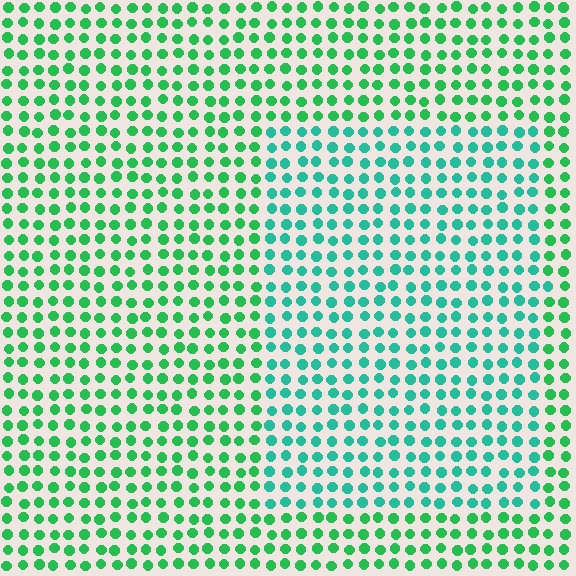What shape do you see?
I see a rectangle.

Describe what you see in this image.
The image is filled with small green elements in a uniform arrangement. A rectangle-shaped region is visible where the elements are tinted to a slightly different hue, forming a subtle color boundary.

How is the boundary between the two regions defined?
The boundary is defined purely by a slight shift in hue (about 30 degrees). Spacing, size, and orientation are identical on both sides.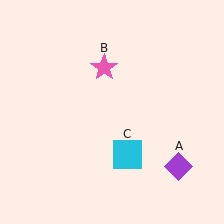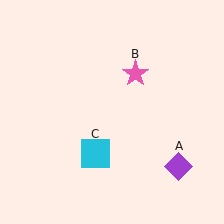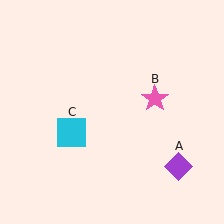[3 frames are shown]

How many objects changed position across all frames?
2 objects changed position: pink star (object B), cyan square (object C).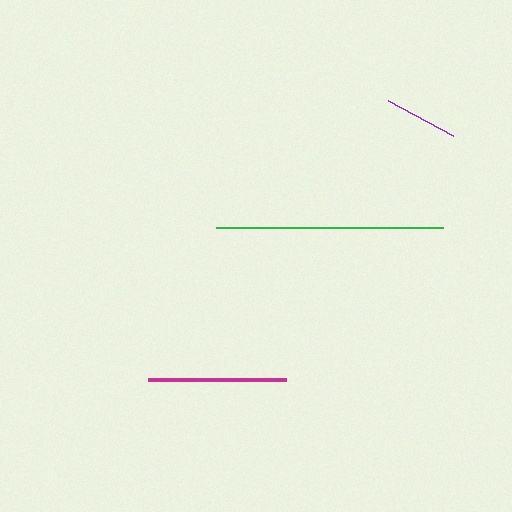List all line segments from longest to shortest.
From longest to shortest: green, magenta, purple.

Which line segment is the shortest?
The purple line is the shortest at approximately 74 pixels.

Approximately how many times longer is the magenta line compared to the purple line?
The magenta line is approximately 1.9 times the length of the purple line.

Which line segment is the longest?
The green line is the longest at approximately 227 pixels.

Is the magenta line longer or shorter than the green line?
The green line is longer than the magenta line.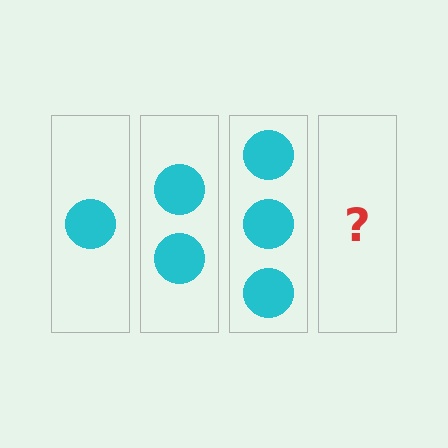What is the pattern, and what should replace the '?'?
The pattern is that each step adds one more circle. The '?' should be 4 circles.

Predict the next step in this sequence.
The next step is 4 circles.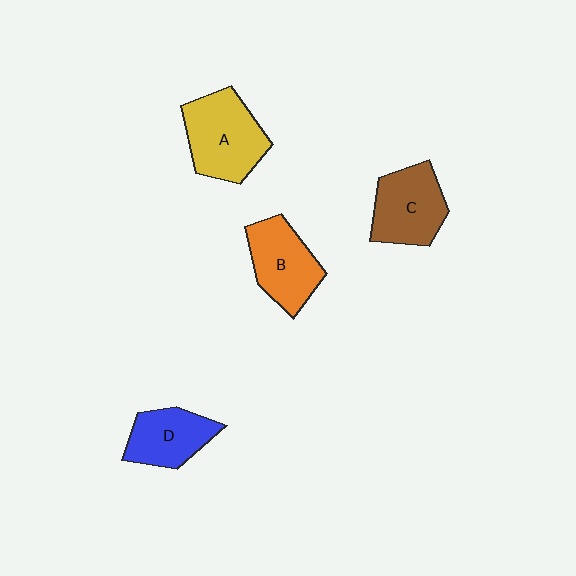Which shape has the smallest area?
Shape D (blue).